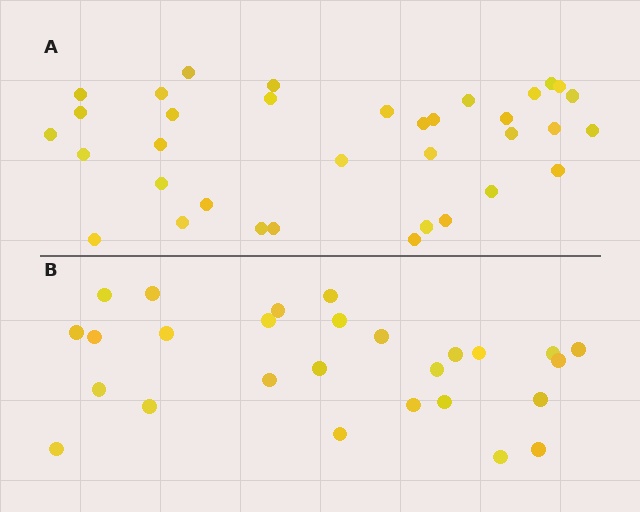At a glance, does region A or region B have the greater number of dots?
Region A (the top region) has more dots.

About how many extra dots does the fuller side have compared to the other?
Region A has roughly 8 or so more dots than region B.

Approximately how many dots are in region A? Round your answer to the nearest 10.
About 40 dots. (The exact count is 35, which rounds to 40.)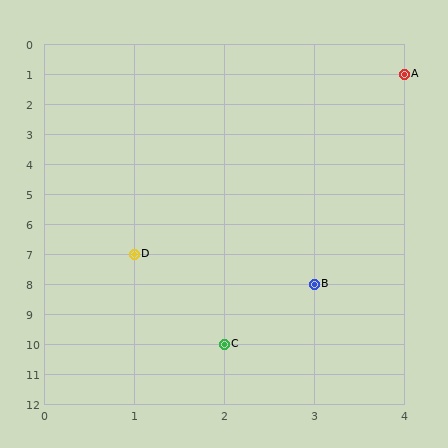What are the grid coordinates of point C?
Point C is at grid coordinates (2, 10).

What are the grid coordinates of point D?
Point D is at grid coordinates (1, 7).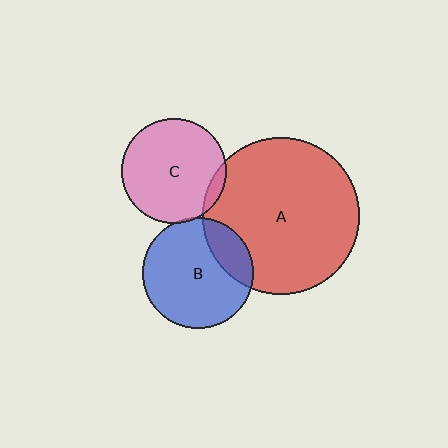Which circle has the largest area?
Circle A (red).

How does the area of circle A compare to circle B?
Approximately 2.0 times.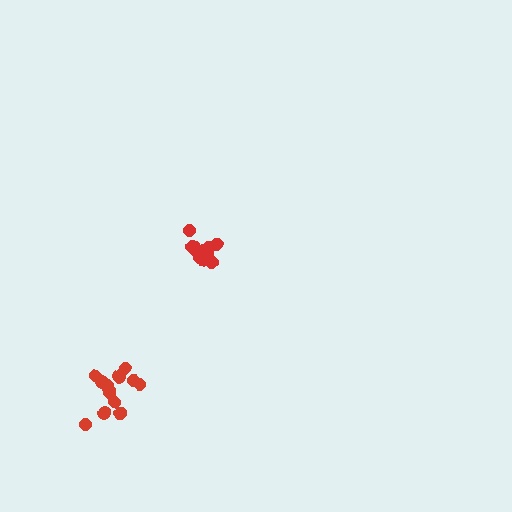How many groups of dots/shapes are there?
There are 2 groups.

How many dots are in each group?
Group 1: 10 dots, Group 2: 12 dots (22 total).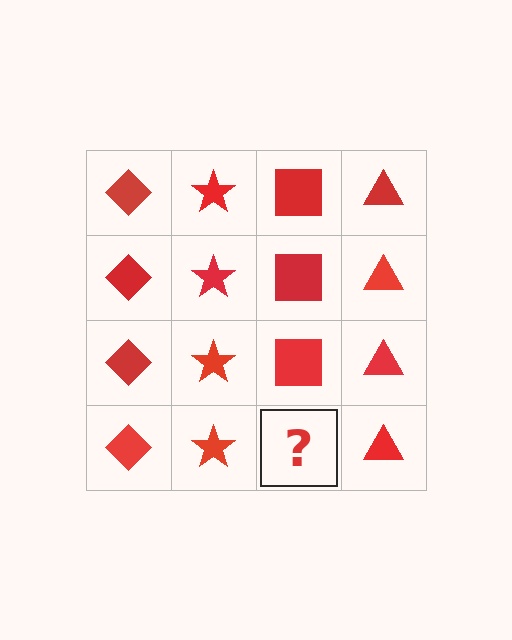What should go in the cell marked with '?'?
The missing cell should contain a red square.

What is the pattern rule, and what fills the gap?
The rule is that each column has a consistent shape. The gap should be filled with a red square.